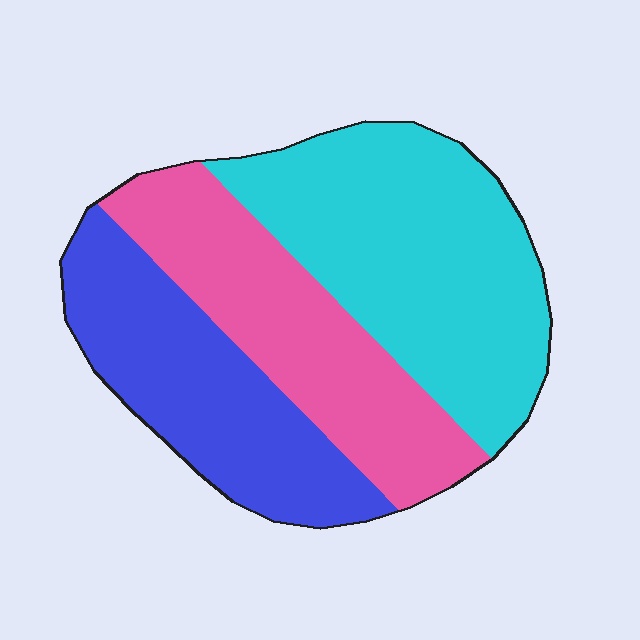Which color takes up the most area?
Cyan, at roughly 40%.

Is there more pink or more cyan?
Cyan.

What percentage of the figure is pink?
Pink takes up about one third (1/3) of the figure.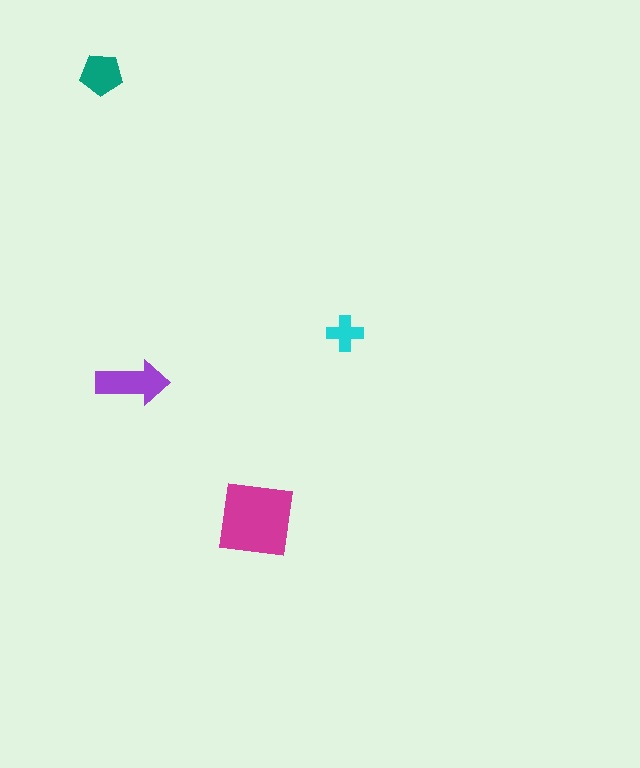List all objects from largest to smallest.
The magenta square, the purple arrow, the teal pentagon, the cyan cross.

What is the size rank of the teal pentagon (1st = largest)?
3rd.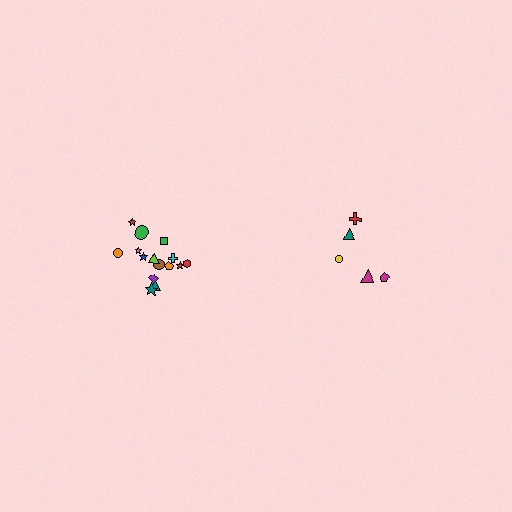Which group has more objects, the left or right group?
The left group.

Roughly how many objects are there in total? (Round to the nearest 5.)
Roughly 20 objects in total.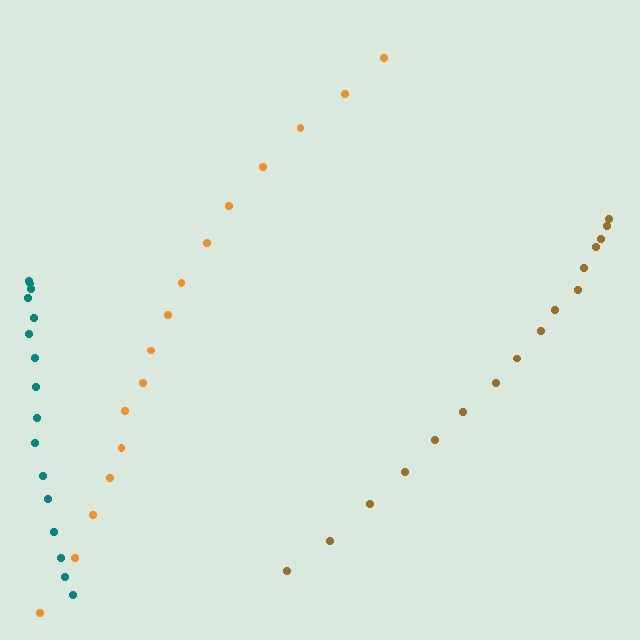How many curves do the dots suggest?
There are 3 distinct paths.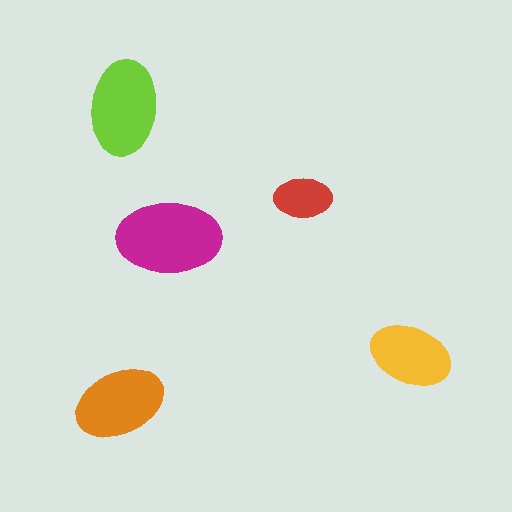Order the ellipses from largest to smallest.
the magenta one, the lime one, the orange one, the yellow one, the red one.